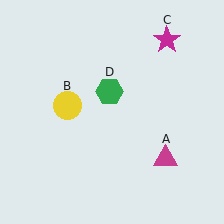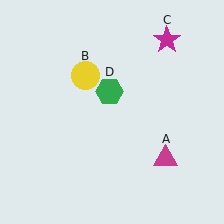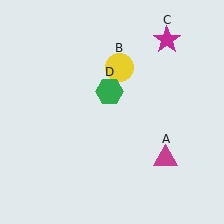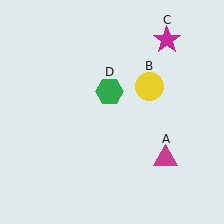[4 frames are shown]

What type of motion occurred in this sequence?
The yellow circle (object B) rotated clockwise around the center of the scene.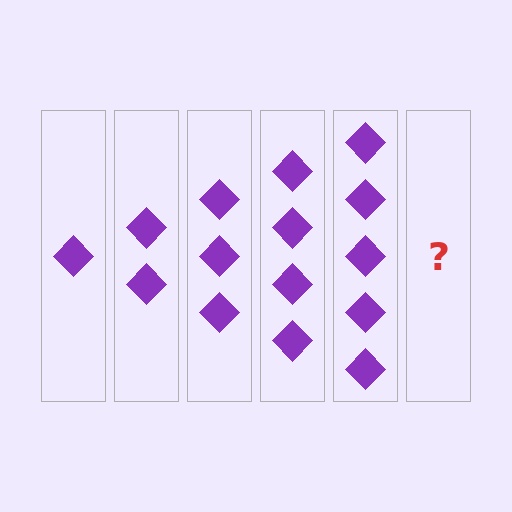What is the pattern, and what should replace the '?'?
The pattern is that each step adds one more diamond. The '?' should be 6 diamonds.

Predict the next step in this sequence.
The next step is 6 diamonds.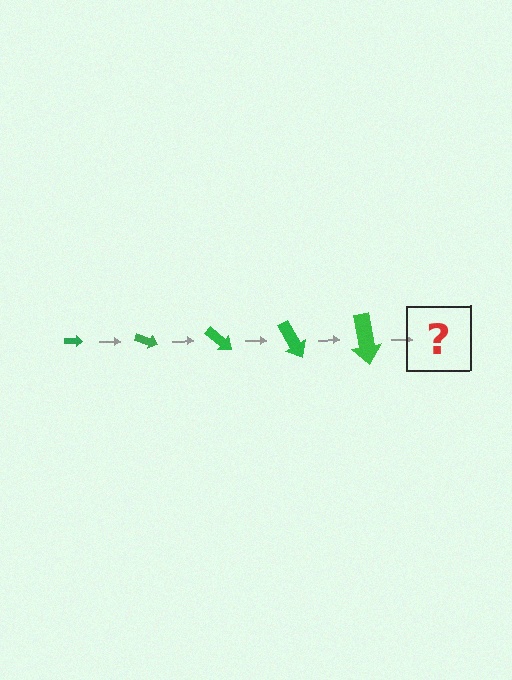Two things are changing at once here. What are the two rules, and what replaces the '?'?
The two rules are that the arrow grows larger each step and it rotates 20 degrees each step. The '?' should be an arrow, larger than the previous one and rotated 100 degrees from the start.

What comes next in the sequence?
The next element should be an arrow, larger than the previous one and rotated 100 degrees from the start.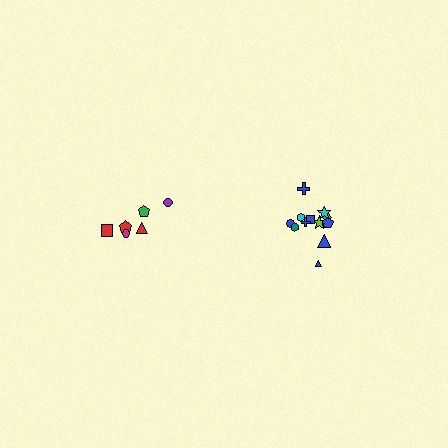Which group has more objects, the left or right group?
The right group.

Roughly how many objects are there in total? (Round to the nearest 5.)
Roughly 20 objects in total.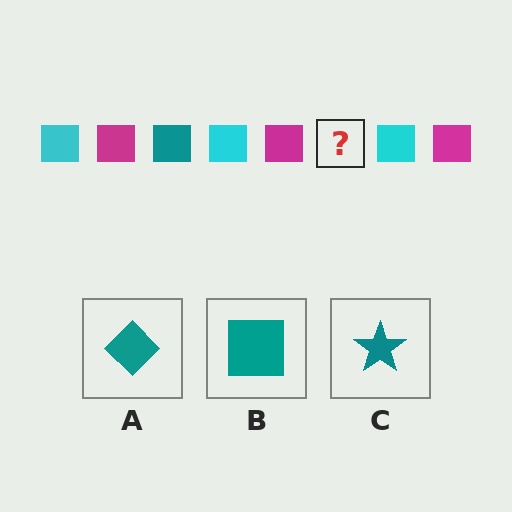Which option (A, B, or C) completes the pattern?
B.